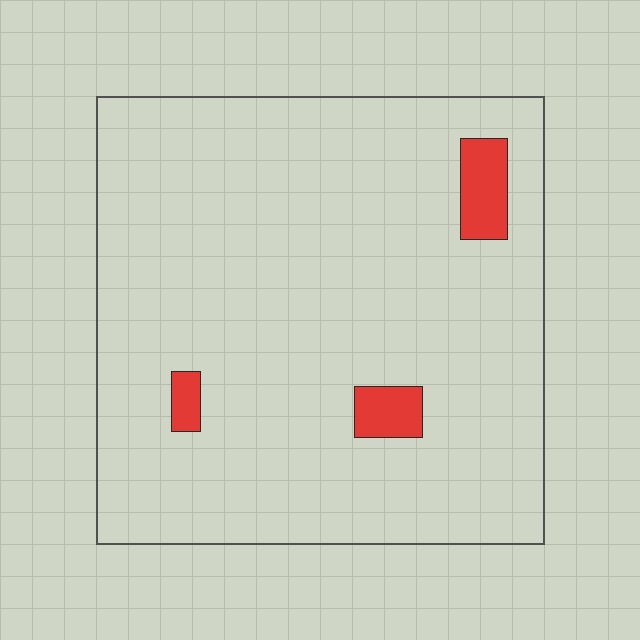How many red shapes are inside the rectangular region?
3.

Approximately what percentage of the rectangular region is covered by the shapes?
Approximately 5%.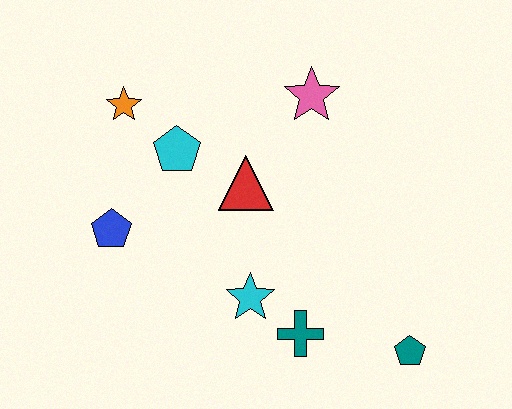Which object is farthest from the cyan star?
The orange star is farthest from the cyan star.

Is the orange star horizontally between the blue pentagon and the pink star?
Yes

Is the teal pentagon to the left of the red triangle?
No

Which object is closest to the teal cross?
The cyan star is closest to the teal cross.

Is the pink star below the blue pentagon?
No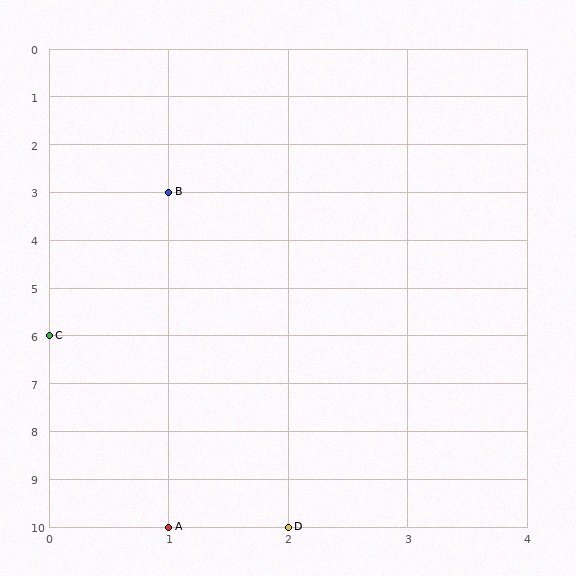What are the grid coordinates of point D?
Point D is at grid coordinates (2, 10).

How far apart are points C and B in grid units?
Points C and B are 1 column and 3 rows apart (about 3.2 grid units diagonally).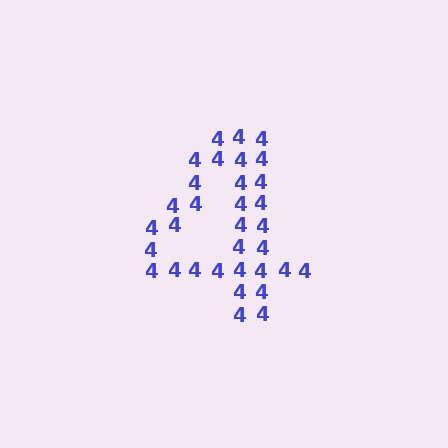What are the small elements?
The small elements are digit 4's.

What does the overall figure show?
The overall figure shows the digit 4.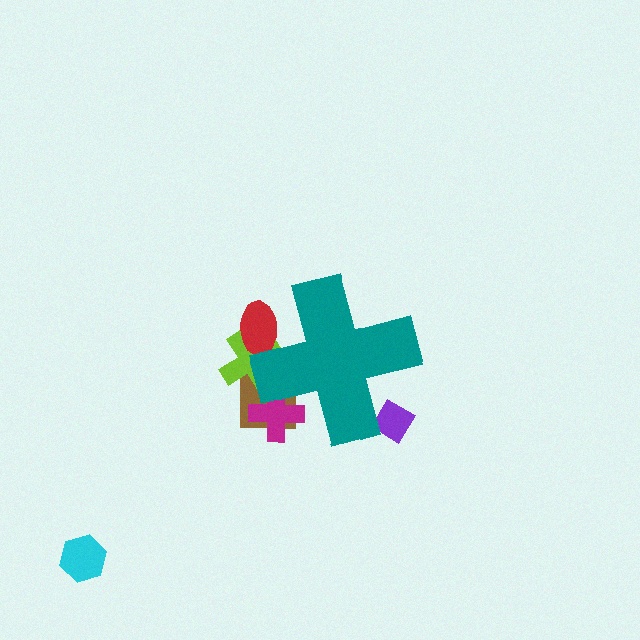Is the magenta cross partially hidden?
Yes, the magenta cross is partially hidden behind the teal cross.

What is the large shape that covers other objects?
A teal cross.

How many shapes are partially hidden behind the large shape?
5 shapes are partially hidden.